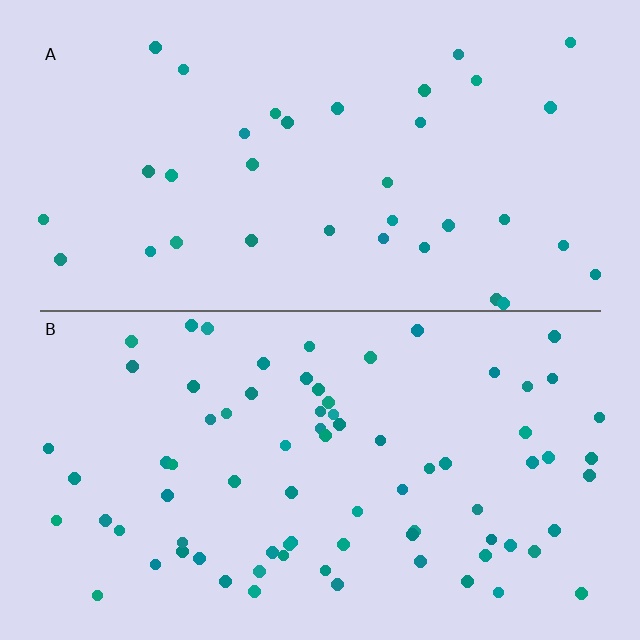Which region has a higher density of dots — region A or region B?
B (the bottom).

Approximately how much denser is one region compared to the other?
Approximately 2.2× — region B over region A.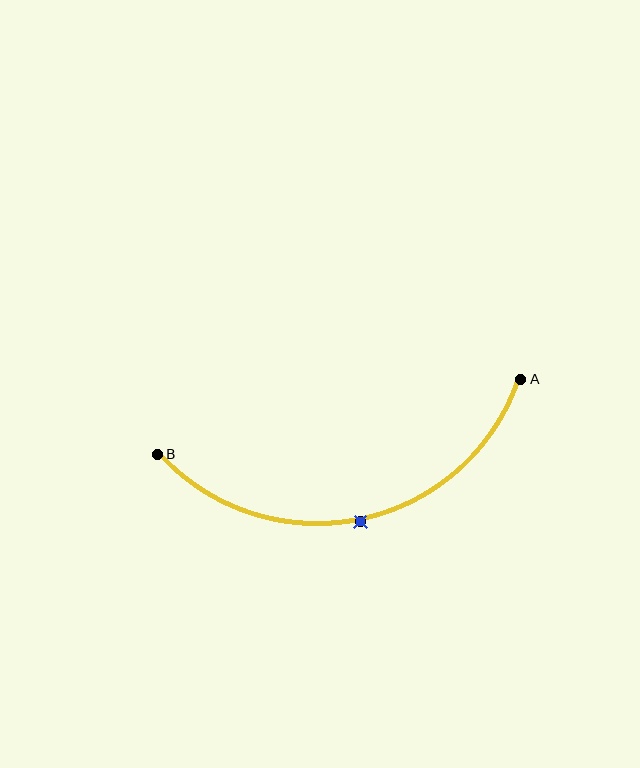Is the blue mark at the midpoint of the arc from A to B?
Yes. The blue mark lies on the arc at equal arc-length from both A and B — it is the arc midpoint.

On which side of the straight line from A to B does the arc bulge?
The arc bulges below the straight line connecting A and B.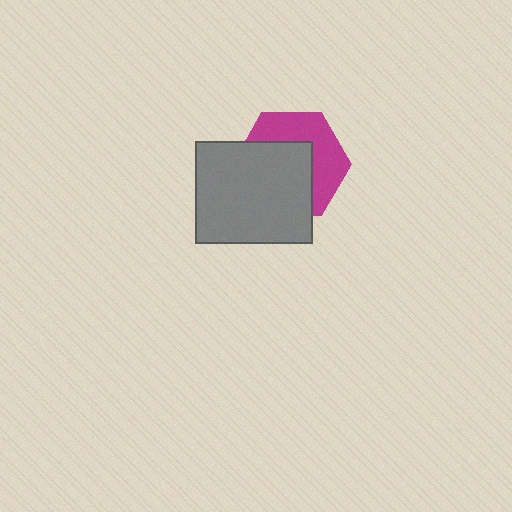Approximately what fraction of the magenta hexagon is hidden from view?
Roughly 55% of the magenta hexagon is hidden behind the gray rectangle.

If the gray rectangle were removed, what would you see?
You would see the complete magenta hexagon.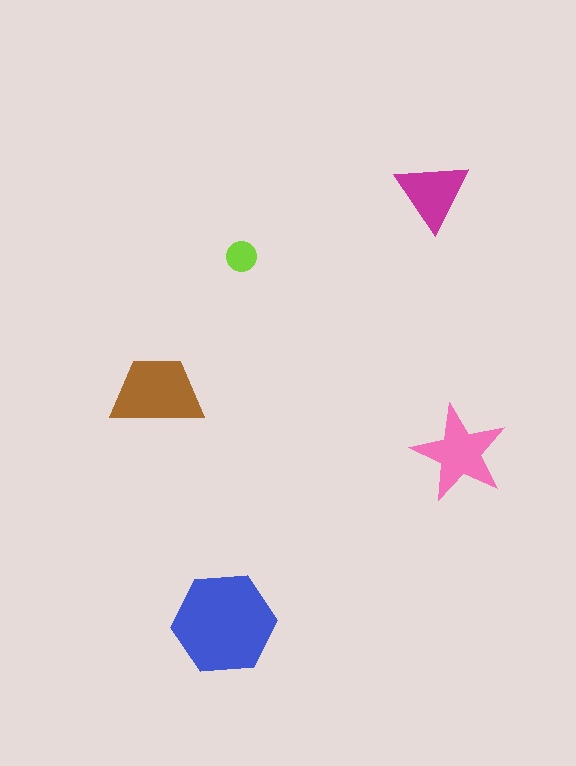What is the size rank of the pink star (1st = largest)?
3rd.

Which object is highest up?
The magenta triangle is topmost.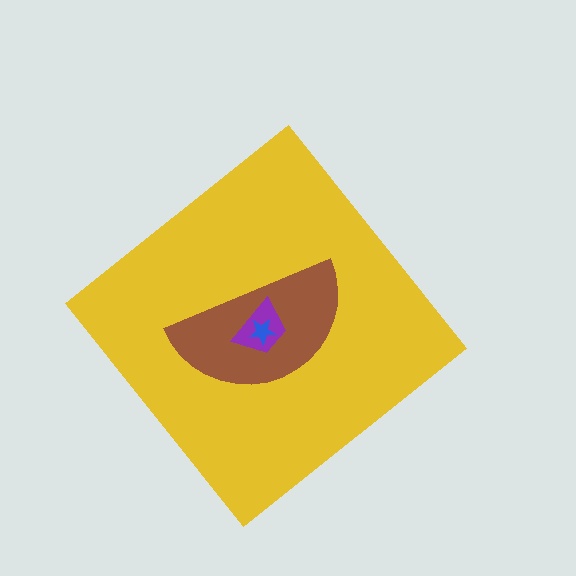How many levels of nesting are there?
4.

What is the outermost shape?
The yellow diamond.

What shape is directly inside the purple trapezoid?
The blue star.